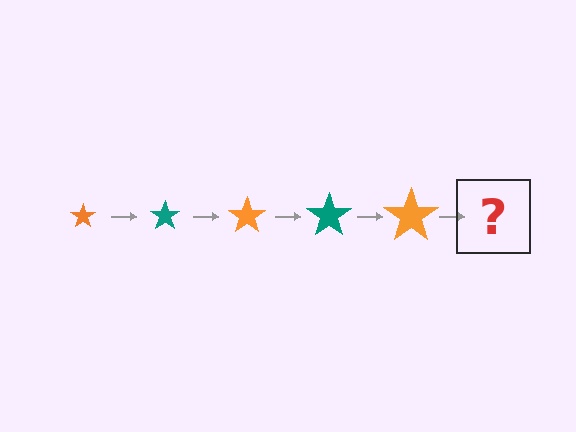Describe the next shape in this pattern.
It should be a teal star, larger than the previous one.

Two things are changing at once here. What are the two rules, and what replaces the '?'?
The two rules are that the star grows larger each step and the color cycles through orange and teal. The '?' should be a teal star, larger than the previous one.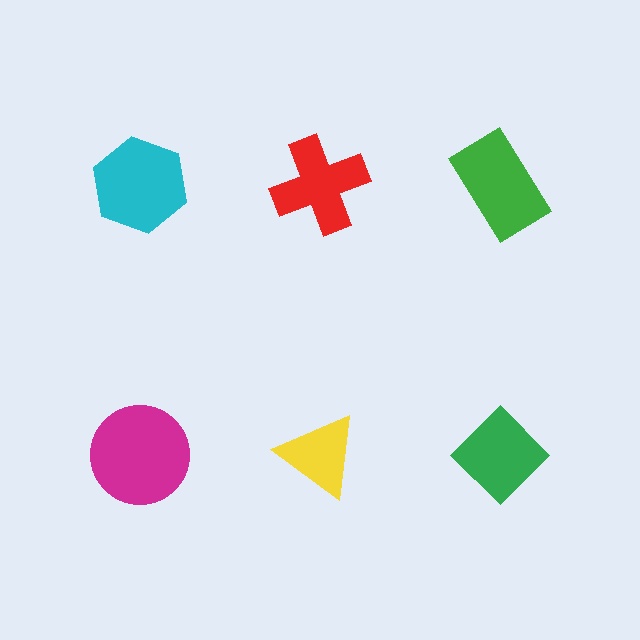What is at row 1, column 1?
A cyan hexagon.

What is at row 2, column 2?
A yellow triangle.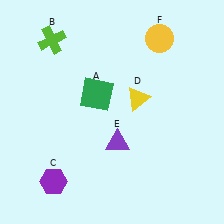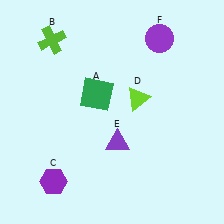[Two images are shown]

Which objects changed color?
D changed from yellow to lime. F changed from yellow to purple.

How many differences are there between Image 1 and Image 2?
There are 2 differences between the two images.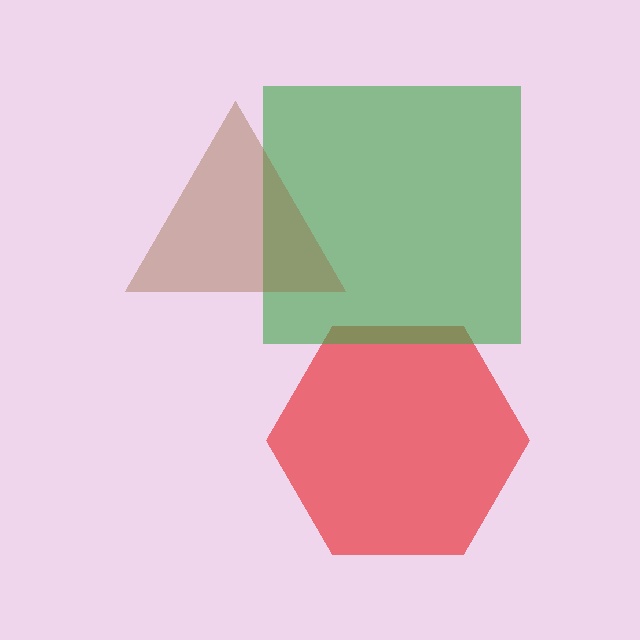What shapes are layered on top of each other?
The layered shapes are: a red hexagon, a green square, a brown triangle.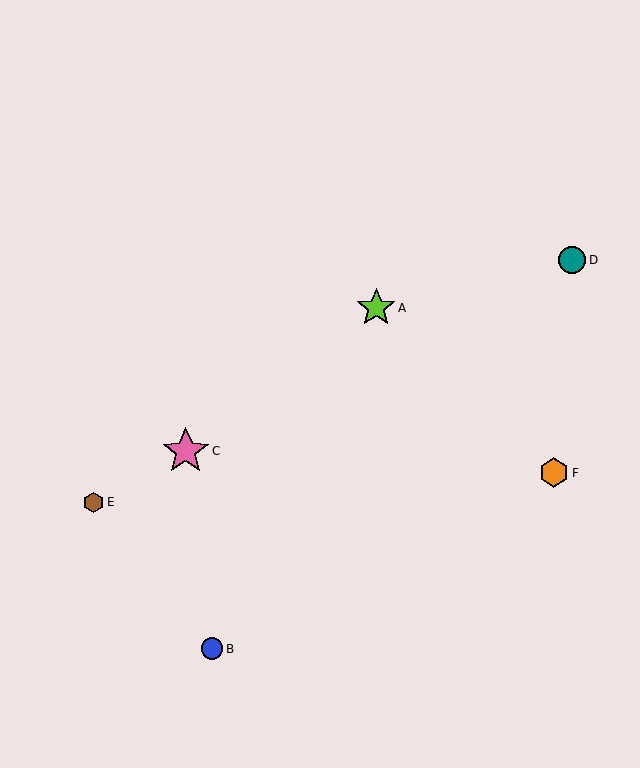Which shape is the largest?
The pink star (labeled C) is the largest.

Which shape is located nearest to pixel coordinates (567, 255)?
The teal circle (labeled D) at (572, 260) is nearest to that location.